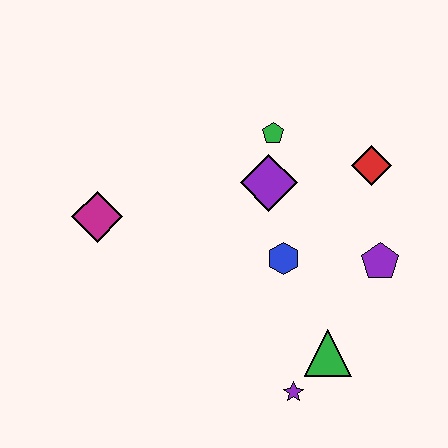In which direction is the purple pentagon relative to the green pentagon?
The purple pentagon is below the green pentagon.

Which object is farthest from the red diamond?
The magenta diamond is farthest from the red diamond.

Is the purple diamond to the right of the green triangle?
No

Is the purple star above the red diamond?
No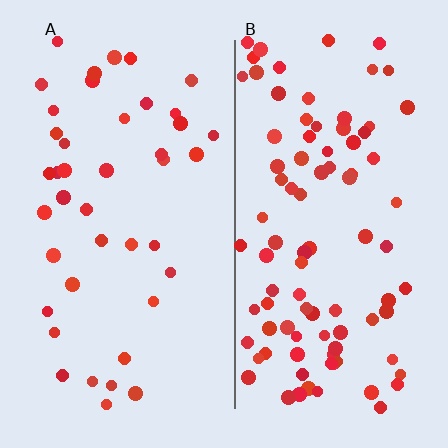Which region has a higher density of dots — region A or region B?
B (the right).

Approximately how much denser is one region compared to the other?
Approximately 2.2× — region B over region A.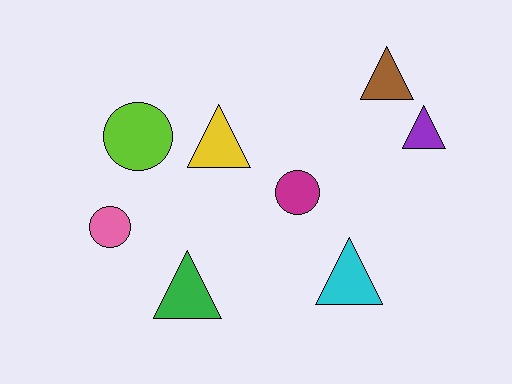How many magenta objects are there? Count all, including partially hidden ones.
There is 1 magenta object.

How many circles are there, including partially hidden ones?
There are 3 circles.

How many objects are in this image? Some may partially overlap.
There are 8 objects.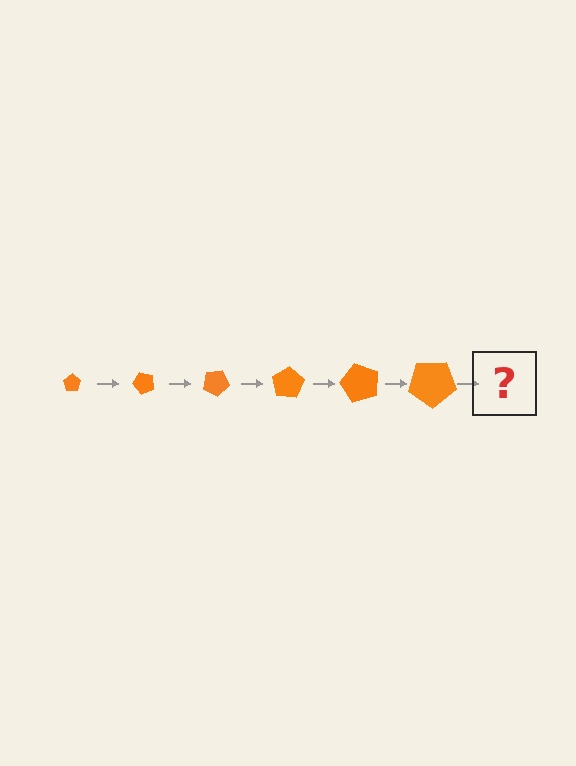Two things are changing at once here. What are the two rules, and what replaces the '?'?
The two rules are that the pentagon grows larger each step and it rotates 50 degrees each step. The '?' should be a pentagon, larger than the previous one and rotated 300 degrees from the start.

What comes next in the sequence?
The next element should be a pentagon, larger than the previous one and rotated 300 degrees from the start.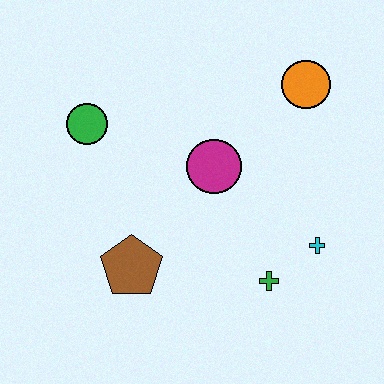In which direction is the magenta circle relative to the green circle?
The magenta circle is to the right of the green circle.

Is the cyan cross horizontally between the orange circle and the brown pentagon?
No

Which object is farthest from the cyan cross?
The green circle is farthest from the cyan cross.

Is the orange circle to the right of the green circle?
Yes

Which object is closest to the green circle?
The magenta circle is closest to the green circle.